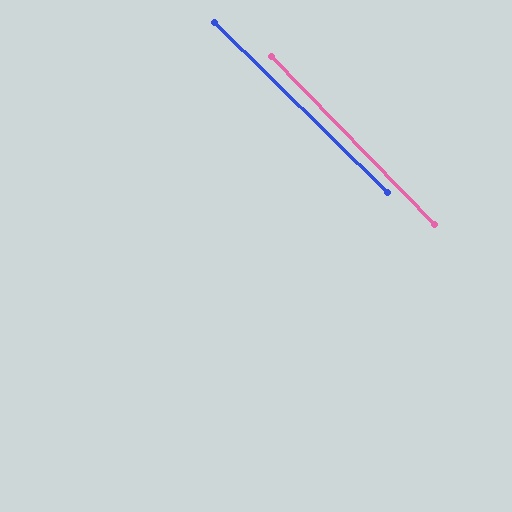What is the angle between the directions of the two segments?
Approximately 1 degree.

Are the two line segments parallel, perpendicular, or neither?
Parallel — their directions differ by only 1.3°.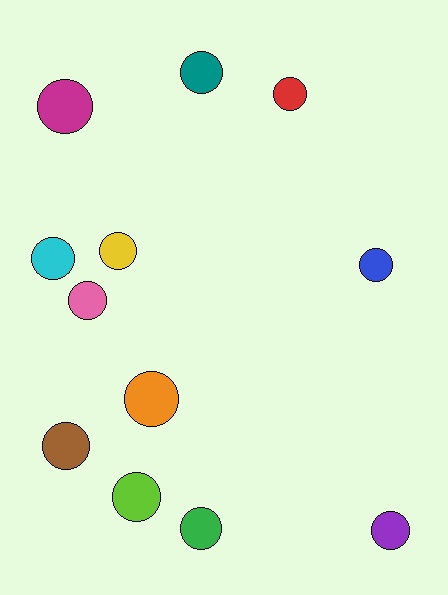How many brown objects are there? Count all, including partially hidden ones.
There is 1 brown object.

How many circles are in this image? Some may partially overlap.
There are 12 circles.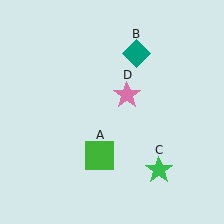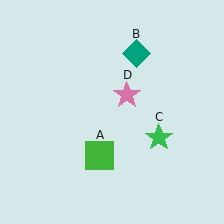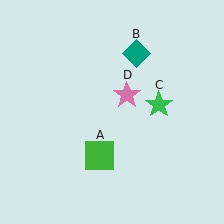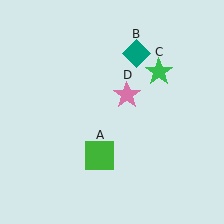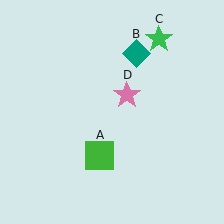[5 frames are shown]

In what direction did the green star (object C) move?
The green star (object C) moved up.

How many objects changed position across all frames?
1 object changed position: green star (object C).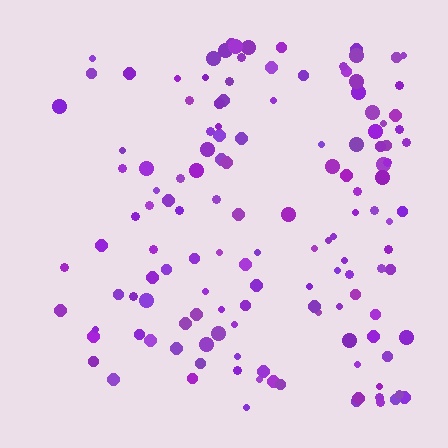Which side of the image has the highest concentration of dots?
The right.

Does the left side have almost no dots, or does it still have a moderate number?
Still a moderate number, just noticeably fewer than the right.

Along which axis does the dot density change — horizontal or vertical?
Horizontal.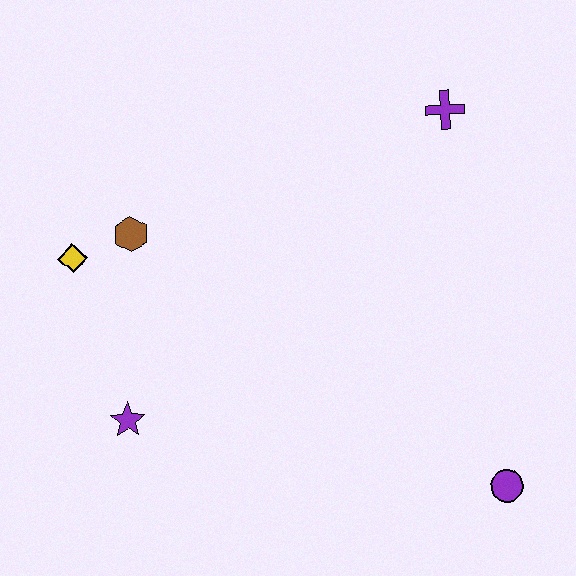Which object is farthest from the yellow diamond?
The purple circle is farthest from the yellow diamond.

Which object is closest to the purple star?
The yellow diamond is closest to the purple star.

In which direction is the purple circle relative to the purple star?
The purple circle is to the right of the purple star.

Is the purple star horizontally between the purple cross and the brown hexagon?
No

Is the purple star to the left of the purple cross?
Yes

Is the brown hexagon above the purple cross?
No